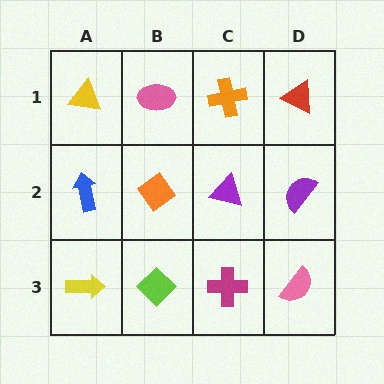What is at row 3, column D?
A pink semicircle.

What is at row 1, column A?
A yellow triangle.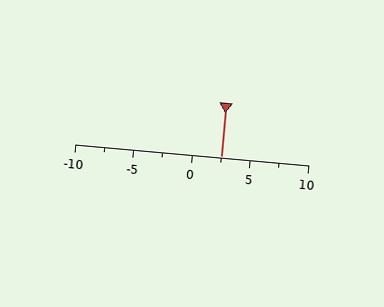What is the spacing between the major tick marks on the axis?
The major ticks are spaced 5 apart.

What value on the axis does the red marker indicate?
The marker indicates approximately 2.5.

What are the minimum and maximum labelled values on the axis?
The axis runs from -10 to 10.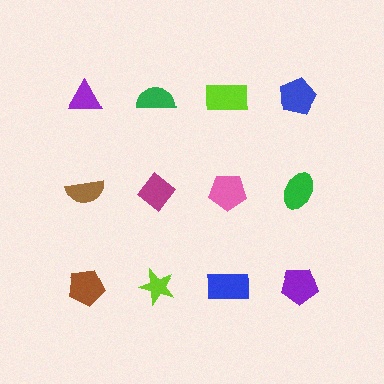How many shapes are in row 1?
4 shapes.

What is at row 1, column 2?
A green semicircle.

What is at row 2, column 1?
A brown semicircle.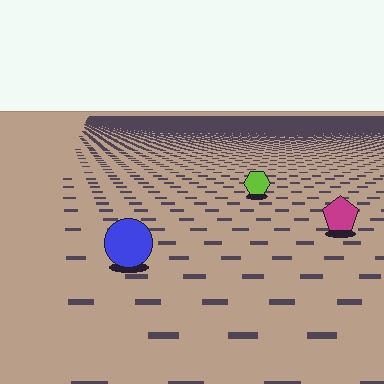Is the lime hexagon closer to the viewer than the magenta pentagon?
No. The magenta pentagon is closer — you can tell from the texture gradient: the ground texture is coarser near it.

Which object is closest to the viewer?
The blue circle is closest. The texture marks near it are larger and more spread out.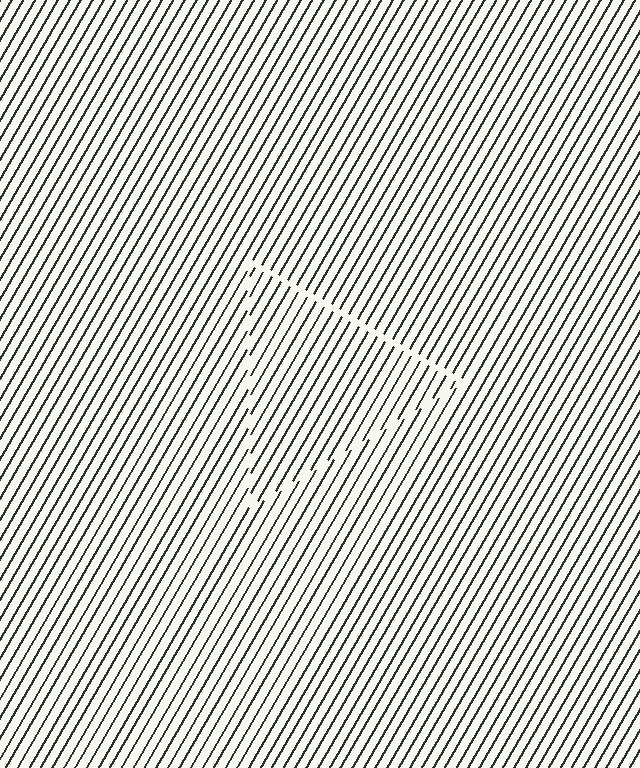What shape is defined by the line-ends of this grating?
An illusory triangle. The interior of the shape contains the same grating, shifted by half a period — the contour is defined by the phase discontinuity where line-ends from the inner and outer gratings abut.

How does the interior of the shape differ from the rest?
The interior of the shape contains the same grating, shifted by half a period — the contour is defined by the phase discontinuity where line-ends from the inner and outer gratings abut.